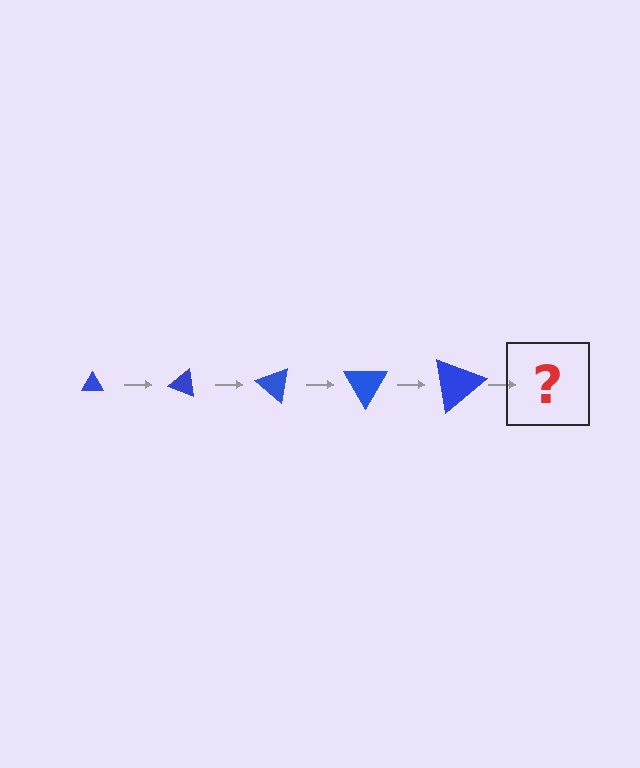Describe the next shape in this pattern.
It should be a triangle, larger than the previous one and rotated 100 degrees from the start.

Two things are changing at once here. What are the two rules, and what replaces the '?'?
The two rules are that the triangle grows larger each step and it rotates 20 degrees each step. The '?' should be a triangle, larger than the previous one and rotated 100 degrees from the start.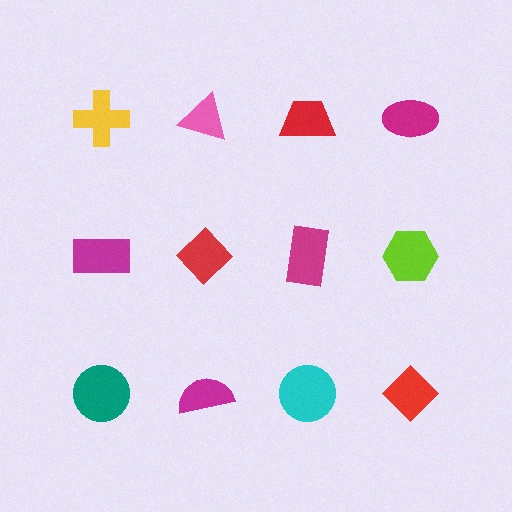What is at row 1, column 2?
A pink triangle.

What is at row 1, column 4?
A magenta ellipse.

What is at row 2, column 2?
A red diamond.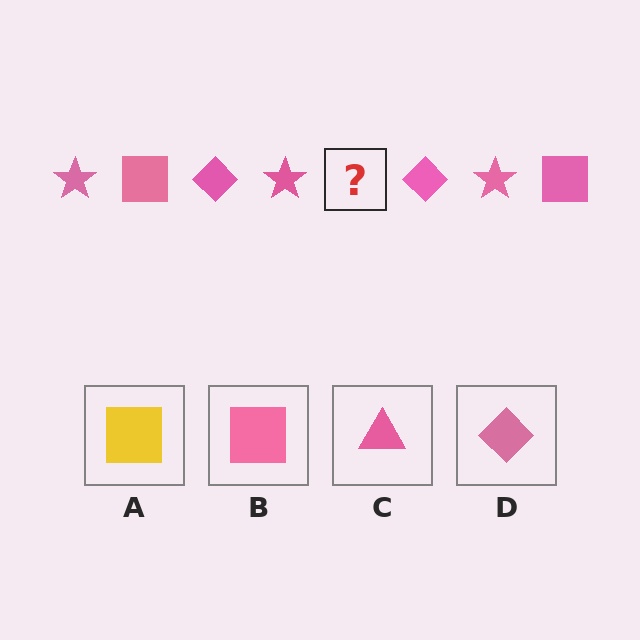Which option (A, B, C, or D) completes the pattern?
B.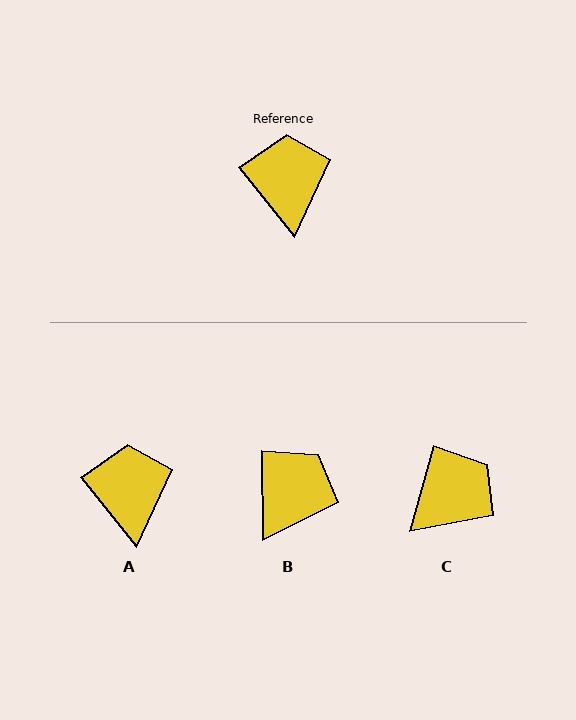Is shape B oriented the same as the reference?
No, it is off by about 38 degrees.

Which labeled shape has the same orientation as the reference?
A.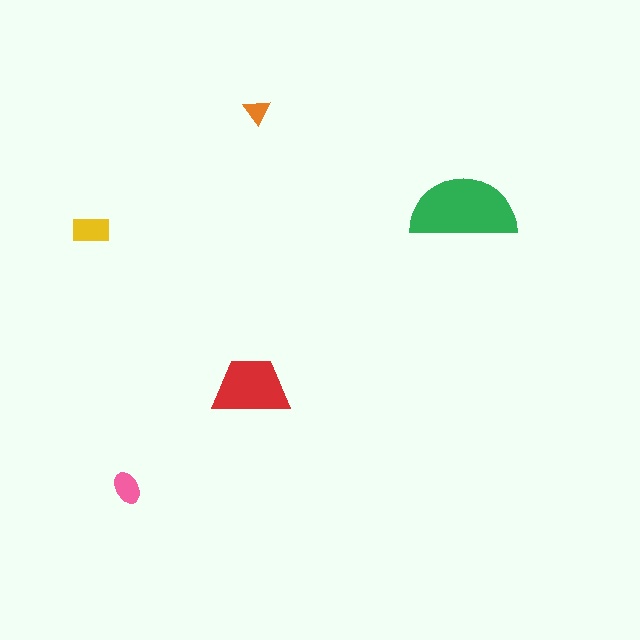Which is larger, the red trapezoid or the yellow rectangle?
The red trapezoid.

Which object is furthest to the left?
The yellow rectangle is leftmost.